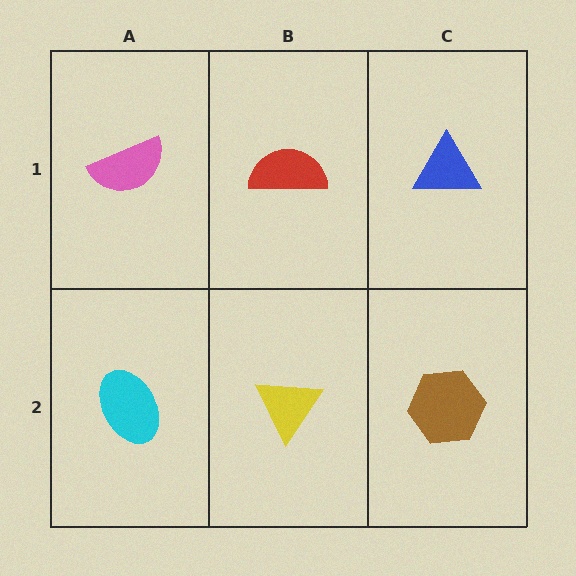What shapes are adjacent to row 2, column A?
A pink semicircle (row 1, column A), a yellow triangle (row 2, column B).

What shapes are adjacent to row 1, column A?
A cyan ellipse (row 2, column A), a red semicircle (row 1, column B).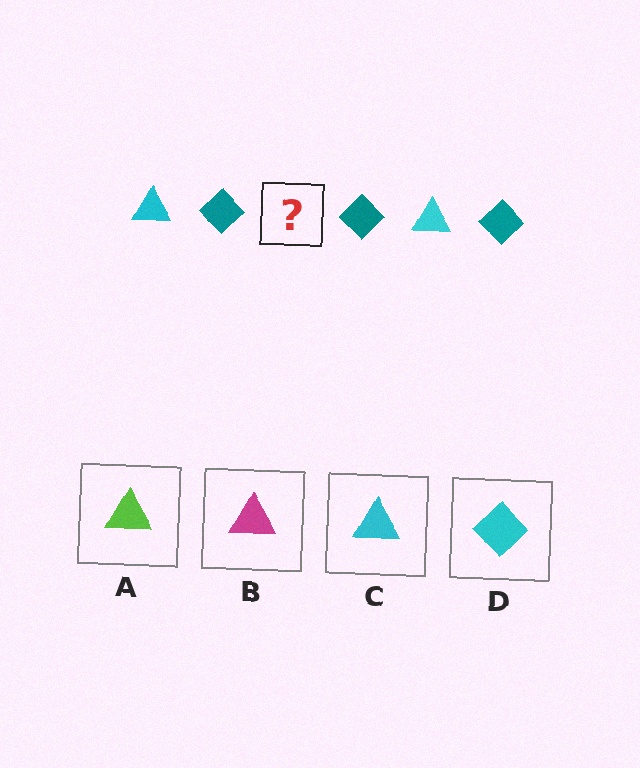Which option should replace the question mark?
Option C.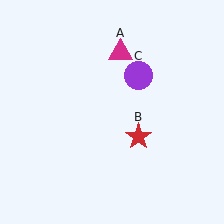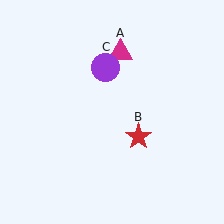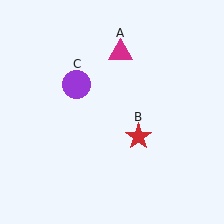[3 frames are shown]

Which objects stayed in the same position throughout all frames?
Magenta triangle (object A) and red star (object B) remained stationary.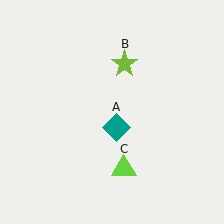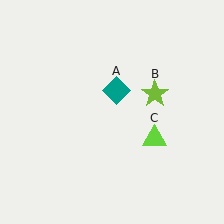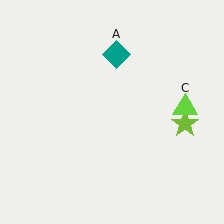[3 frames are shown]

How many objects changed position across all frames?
3 objects changed position: teal diamond (object A), lime star (object B), lime triangle (object C).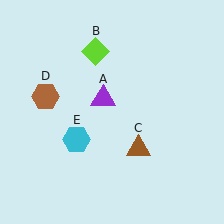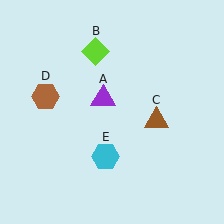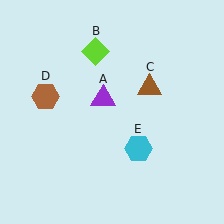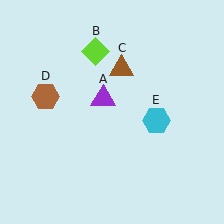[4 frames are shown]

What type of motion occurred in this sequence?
The brown triangle (object C), cyan hexagon (object E) rotated counterclockwise around the center of the scene.